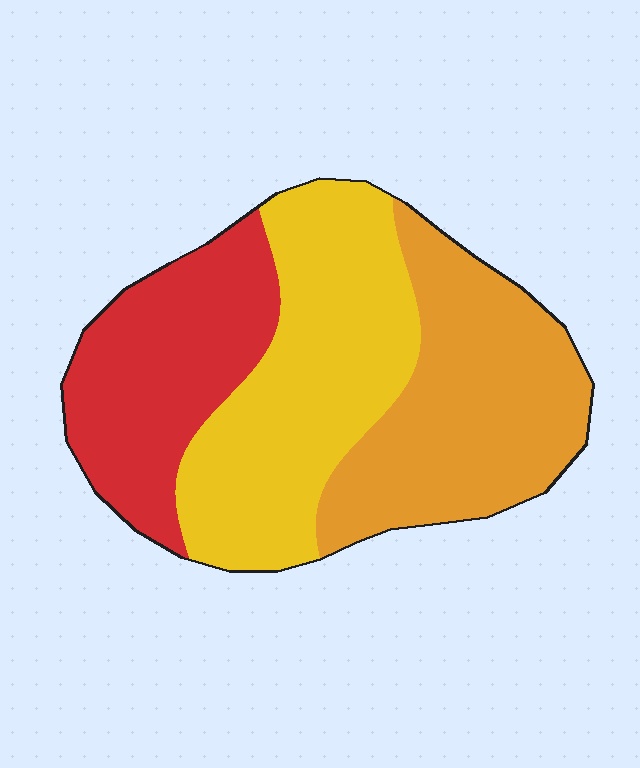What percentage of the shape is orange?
Orange covers around 35% of the shape.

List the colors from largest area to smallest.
From largest to smallest: yellow, orange, red.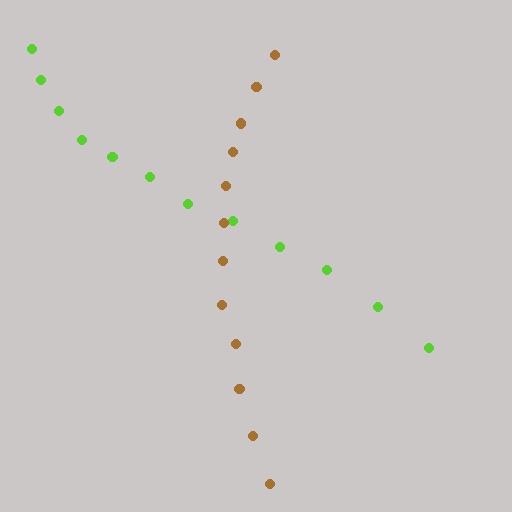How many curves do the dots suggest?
There are 2 distinct paths.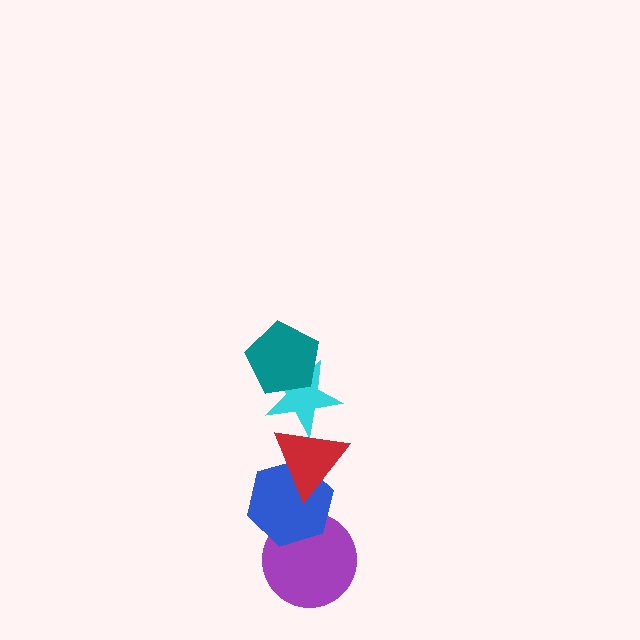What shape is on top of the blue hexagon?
The red triangle is on top of the blue hexagon.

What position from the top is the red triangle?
The red triangle is 3rd from the top.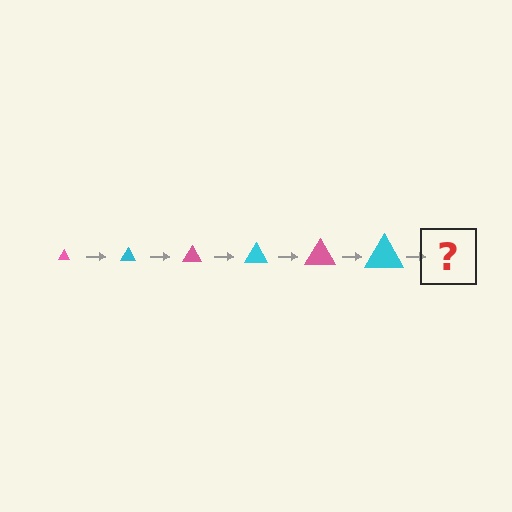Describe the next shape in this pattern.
It should be a pink triangle, larger than the previous one.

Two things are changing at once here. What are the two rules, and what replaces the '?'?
The two rules are that the triangle grows larger each step and the color cycles through pink and cyan. The '?' should be a pink triangle, larger than the previous one.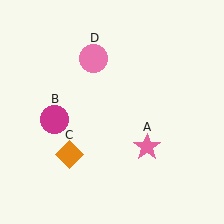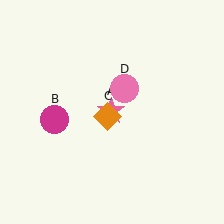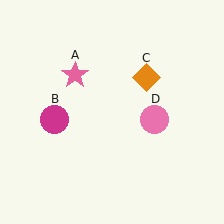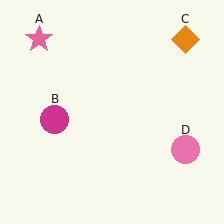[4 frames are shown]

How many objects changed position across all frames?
3 objects changed position: pink star (object A), orange diamond (object C), pink circle (object D).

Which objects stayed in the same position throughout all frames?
Magenta circle (object B) remained stationary.